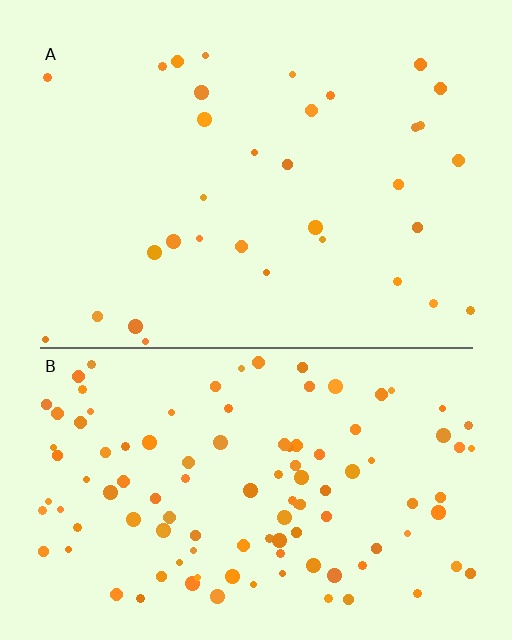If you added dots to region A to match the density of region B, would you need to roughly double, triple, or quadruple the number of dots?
Approximately triple.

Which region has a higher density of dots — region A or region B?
B (the bottom).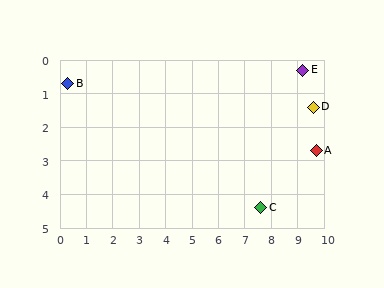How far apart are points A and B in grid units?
Points A and B are about 9.6 grid units apart.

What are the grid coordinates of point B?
Point B is at approximately (0.3, 0.7).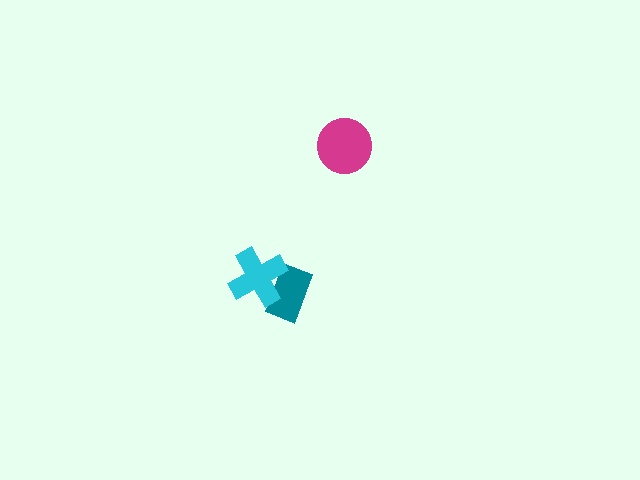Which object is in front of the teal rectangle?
The cyan cross is in front of the teal rectangle.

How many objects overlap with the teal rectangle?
1 object overlaps with the teal rectangle.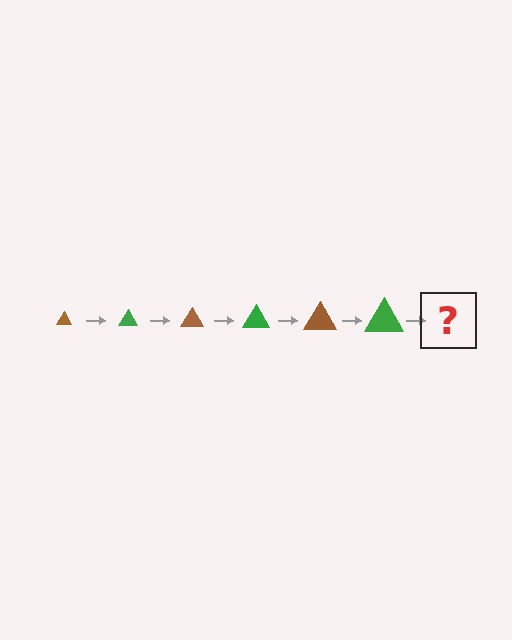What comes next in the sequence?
The next element should be a brown triangle, larger than the previous one.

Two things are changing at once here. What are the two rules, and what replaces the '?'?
The two rules are that the triangle grows larger each step and the color cycles through brown and green. The '?' should be a brown triangle, larger than the previous one.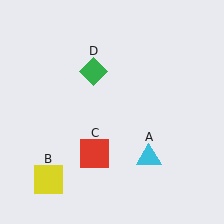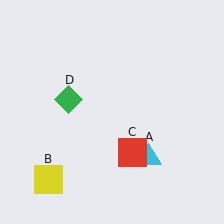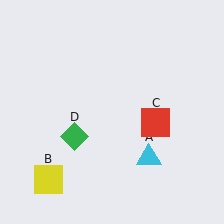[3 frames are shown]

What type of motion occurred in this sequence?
The red square (object C), green diamond (object D) rotated counterclockwise around the center of the scene.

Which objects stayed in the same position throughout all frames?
Cyan triangle (object A) and yellow square (object B) remained stationary.